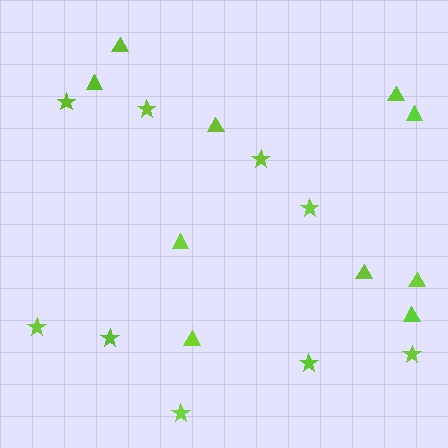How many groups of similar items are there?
There are 2 groups: one group of stars (9) and one group of triangles (10).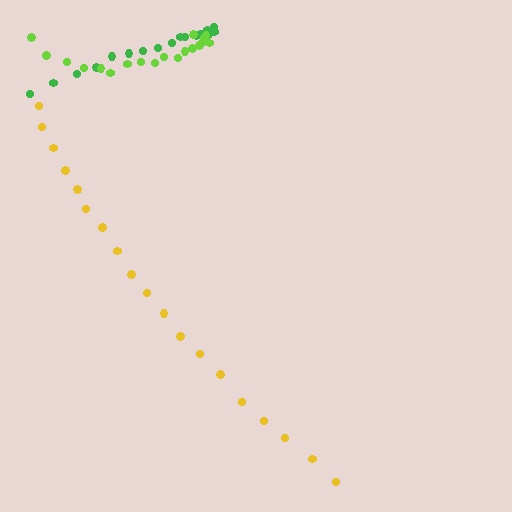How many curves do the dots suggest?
There are 3 distinct paths.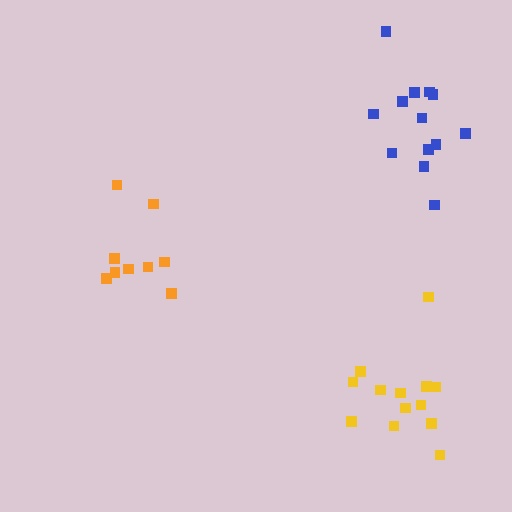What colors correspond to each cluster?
The clusters are colored: blue, orange, yellow.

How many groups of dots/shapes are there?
There are 3 groups.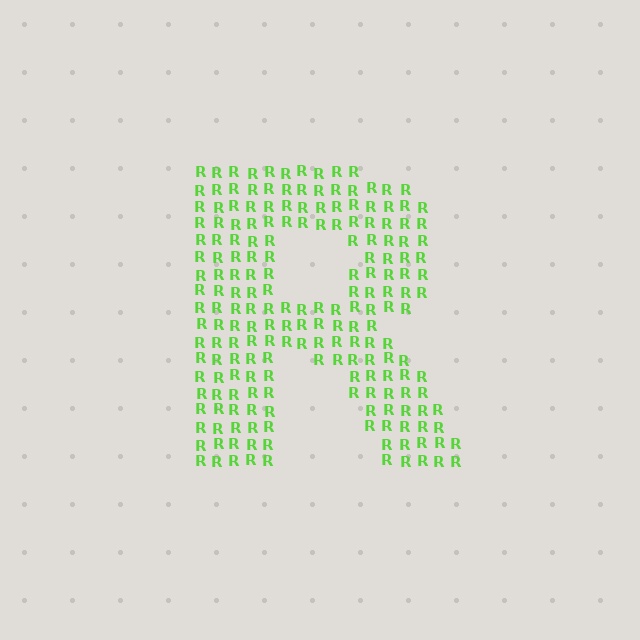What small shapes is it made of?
It is made of small letter R's.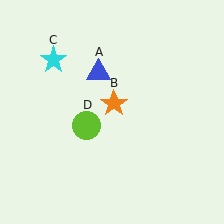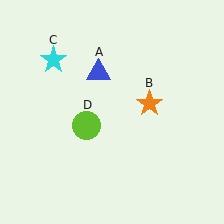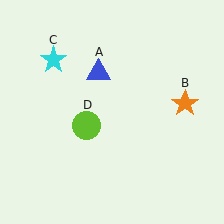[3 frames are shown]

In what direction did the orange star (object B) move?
The orange star (object B) moved right.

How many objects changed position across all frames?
1 object changed position: orange star (object B).